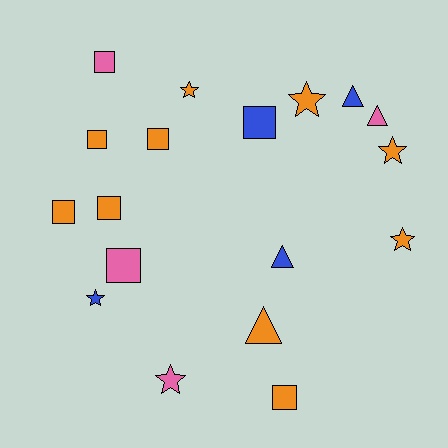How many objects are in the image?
There are 18 objects.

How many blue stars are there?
There is 1 blue star.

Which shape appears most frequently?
Square, with 8 objects.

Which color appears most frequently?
Orange, with 10 objects.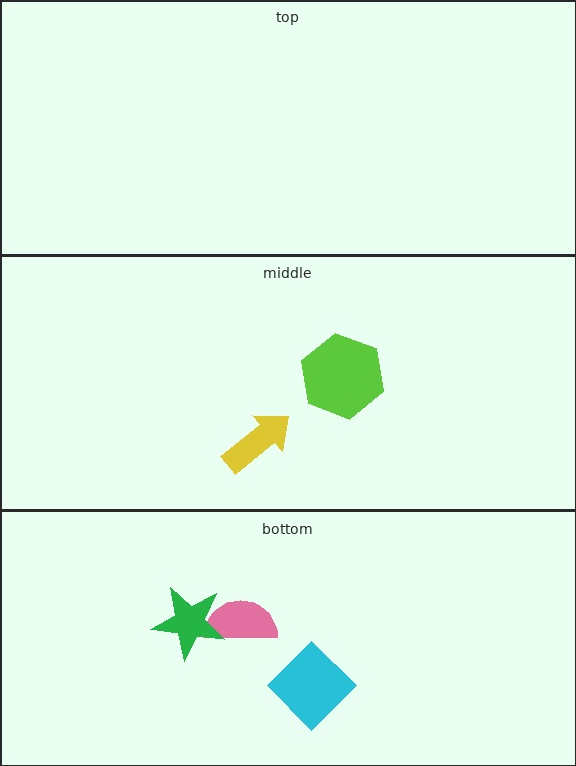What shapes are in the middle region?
The yellow arrow, the lime hexagon.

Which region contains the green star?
The bottom region.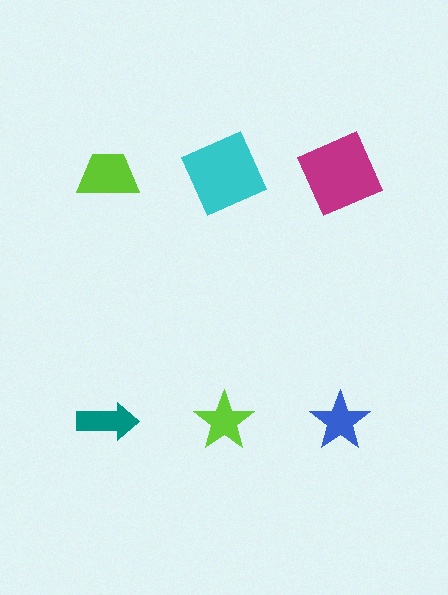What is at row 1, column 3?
A magenta square.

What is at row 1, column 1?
A lime trapezoid.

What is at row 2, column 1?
A teal arrow.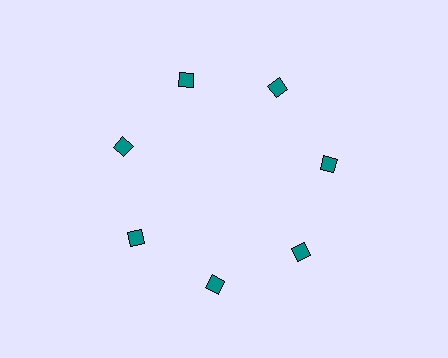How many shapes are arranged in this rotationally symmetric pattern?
There are 7 shapes, arranged in 7 groups of 1.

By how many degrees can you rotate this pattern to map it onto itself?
The pattern maps onto itself every 51 degrees of rotation.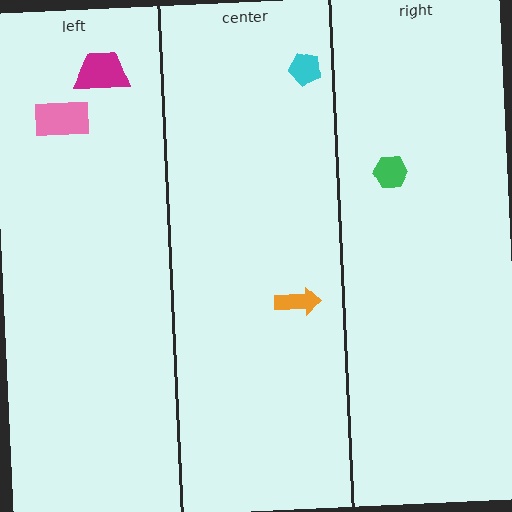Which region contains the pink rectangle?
The left region.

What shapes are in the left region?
The magenta trapezoid, the pink rectangle.